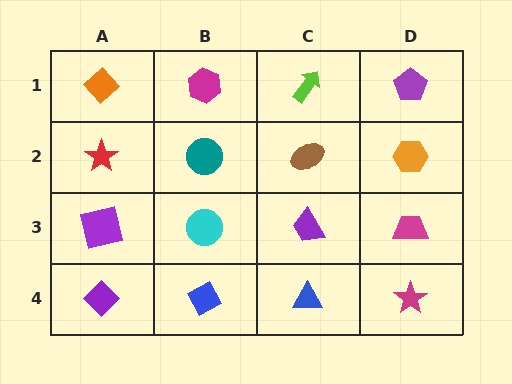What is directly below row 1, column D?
An orange hexagon.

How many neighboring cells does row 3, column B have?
4.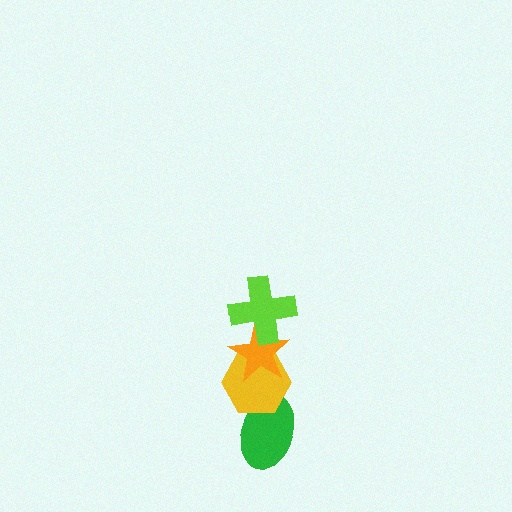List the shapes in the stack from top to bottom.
From top to bottom: the lime cross, the orange star, the yellow hexagon, the green ellipse.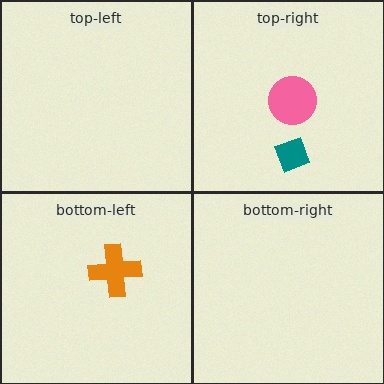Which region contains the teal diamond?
The top-right region.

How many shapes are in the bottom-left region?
1.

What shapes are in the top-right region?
The teal diamond, the pink circle.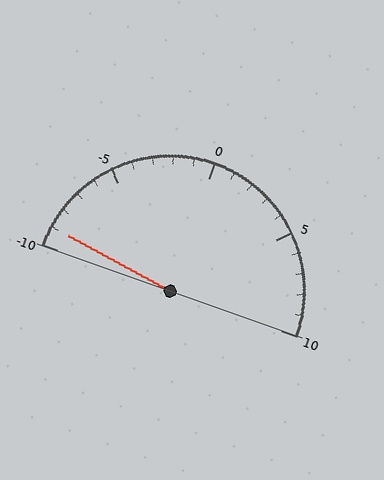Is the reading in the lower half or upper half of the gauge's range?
The reading is in the lower half of the range (-10 to 10).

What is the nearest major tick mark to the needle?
The nearest major tick mark is -10.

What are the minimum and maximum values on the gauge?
The gauge ranges from -10 to 10.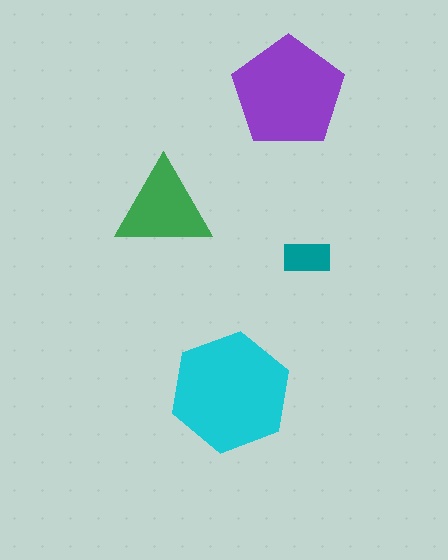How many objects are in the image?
There are 4 objects in the image.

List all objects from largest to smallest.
The cyan hexagon, the purple pentagon, the green triangle, the teal rectangle.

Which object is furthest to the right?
The teal rectangle is rightmost.